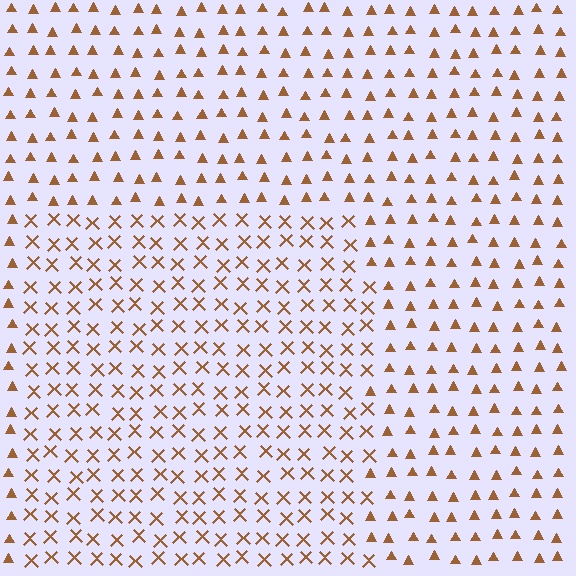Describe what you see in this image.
The image is filled with small brown elements arranged in a uniform grid. A rectangle-shaped region contains X marks, while the surrounding area contains triangles. The boundary is defined purely by the change in element shape.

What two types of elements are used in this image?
The image uses X marks inside the rectangle region and triangles outside it.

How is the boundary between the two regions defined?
The boundary is defined by a change in element shape: X marks inside vs. triangles outside. All elements share the same color and spacing.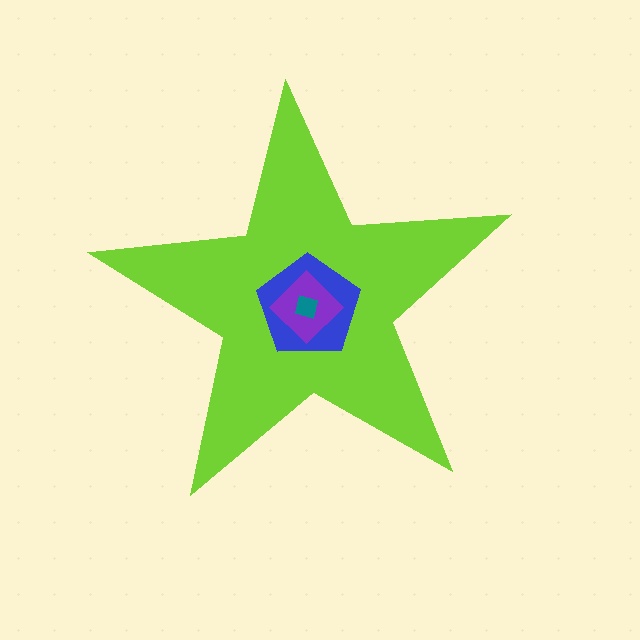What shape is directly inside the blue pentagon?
The purple diamond.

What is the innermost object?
The teal square.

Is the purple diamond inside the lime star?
Yes.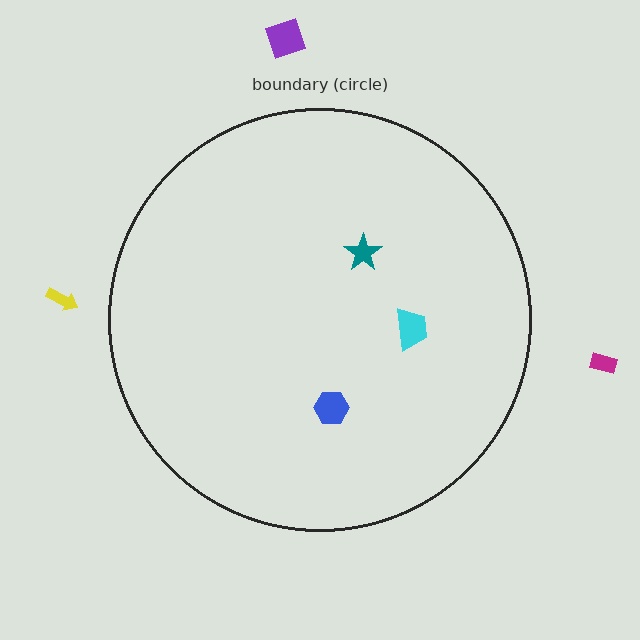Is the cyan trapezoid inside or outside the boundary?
Inside.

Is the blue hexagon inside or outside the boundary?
Inside.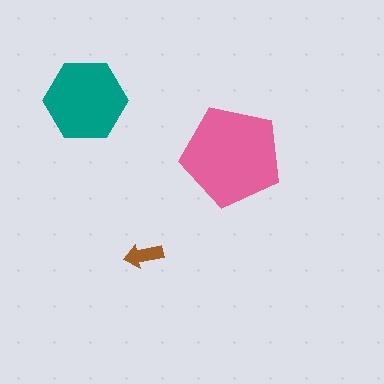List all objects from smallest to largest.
The brown arrow, the teal hexagon, the pink pentagon.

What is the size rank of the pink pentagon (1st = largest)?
1st.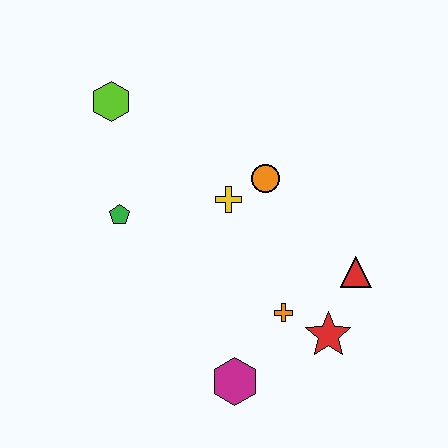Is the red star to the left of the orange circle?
No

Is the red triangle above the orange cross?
Yes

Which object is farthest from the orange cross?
The lime hexagon is farthest from the orange cross.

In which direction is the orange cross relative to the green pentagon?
The orange cross is to the right of the green pentagon.